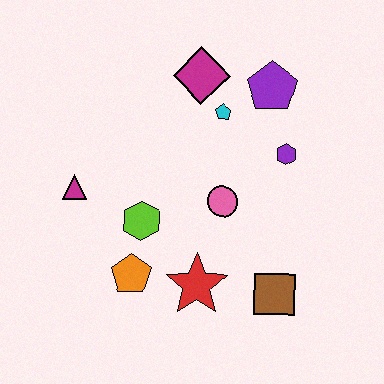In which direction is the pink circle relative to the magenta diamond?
The pink circle is below the magenta diamond.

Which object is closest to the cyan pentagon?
The magenta diamond is closest to the cyan pentagon.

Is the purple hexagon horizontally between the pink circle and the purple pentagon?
No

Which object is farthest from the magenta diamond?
The brown square is farthest from the magenta diamond.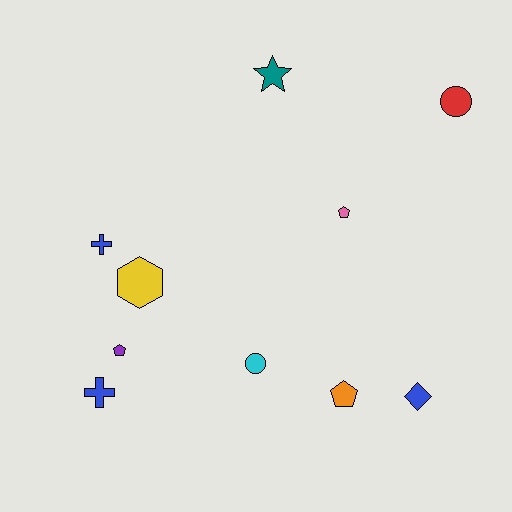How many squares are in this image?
There are no squares.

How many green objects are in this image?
There are no green objects.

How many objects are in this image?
There are 10 objects.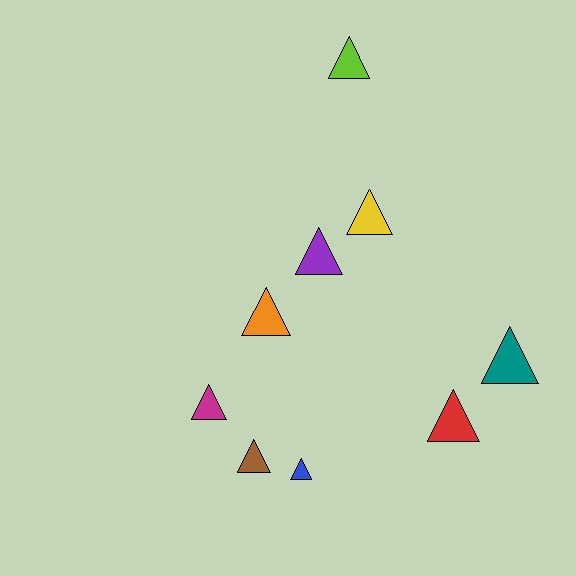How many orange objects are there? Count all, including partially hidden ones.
There is 1 orange object.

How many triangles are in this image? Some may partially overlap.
There are 9 triangles.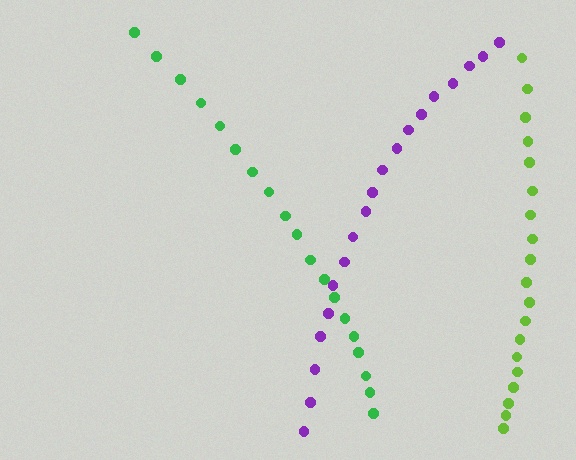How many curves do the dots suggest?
There are 3 distinct paths.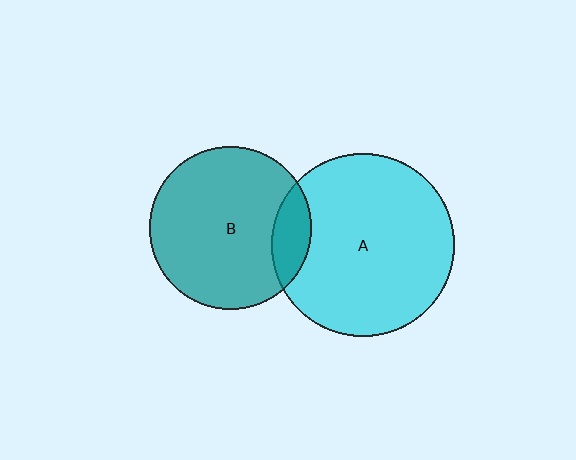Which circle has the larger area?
Circle A (cyan).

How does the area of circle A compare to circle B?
Approximately 1.3 times.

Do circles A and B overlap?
Yes.